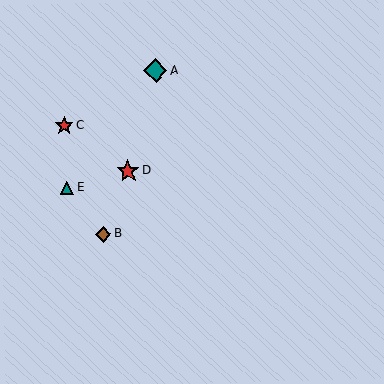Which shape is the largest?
The teal diamond (labeled A) is the largest.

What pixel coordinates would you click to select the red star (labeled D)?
Click at (128, 171) to select the red star D.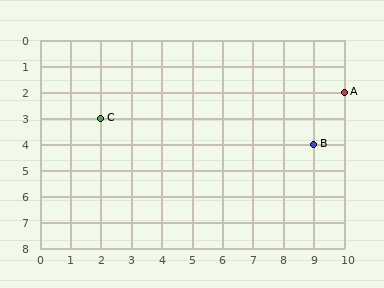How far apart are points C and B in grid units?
Points C and B are 7 columns and 1 row apart (about 7.1 grid units diagonally).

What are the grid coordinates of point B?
Point B is at grid coordinates (9, 4).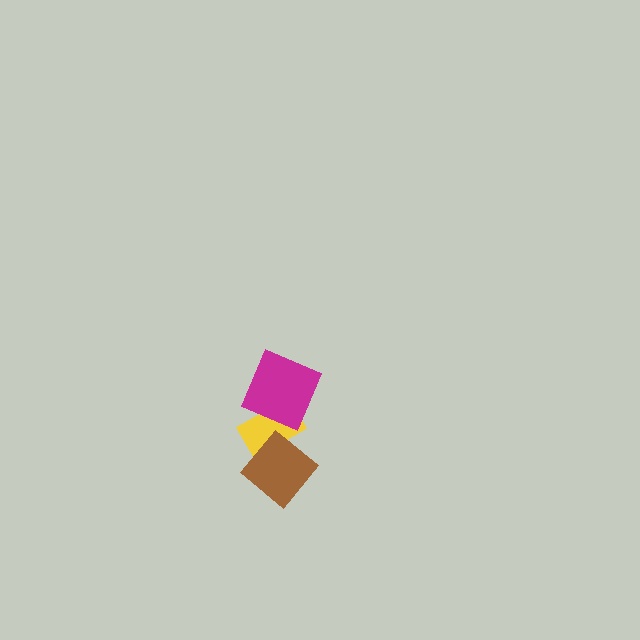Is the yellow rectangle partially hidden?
Yes, it is partially covered by another shape.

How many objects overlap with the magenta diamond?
1 object overlaps with the magenta diamond.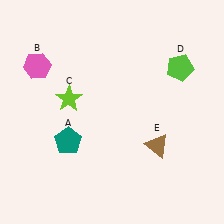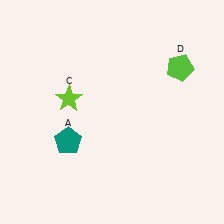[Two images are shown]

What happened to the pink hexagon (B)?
The pink hexagon (B) was removed in Image 2. It was in the top-left area of Image 1.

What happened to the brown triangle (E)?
The brown triangle (E) was removed in Image 2. It was in the bottom-right area of Image 1.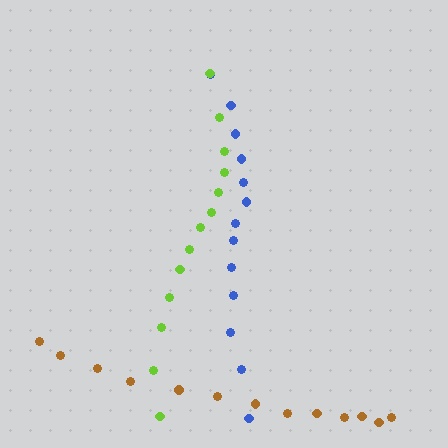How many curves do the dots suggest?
There are 3 distinct paths.